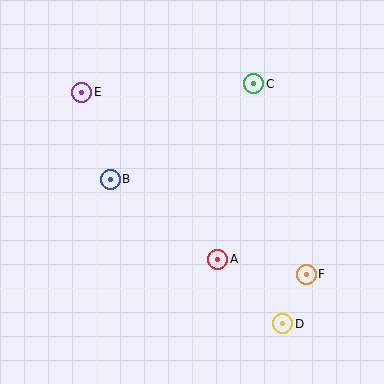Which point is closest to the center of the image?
Point A at (218, 259) is closest to the center.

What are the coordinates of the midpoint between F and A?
The midpoint between F and A is at (262, 267).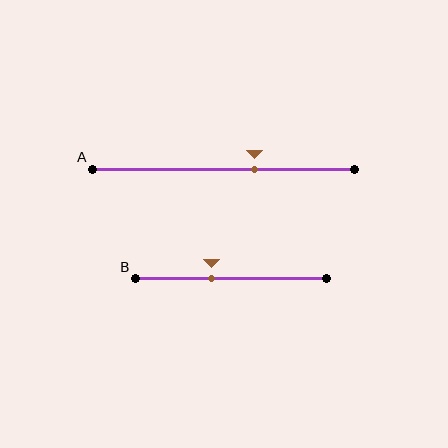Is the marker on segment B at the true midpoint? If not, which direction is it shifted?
No, the marker on segment B is shifted to the left by about 10% of the segment length.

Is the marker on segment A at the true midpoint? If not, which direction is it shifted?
No, the marker on segment A is shifted to the right by about 12% of the segment length.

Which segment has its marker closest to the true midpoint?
Segment B has its marker closest to the true midpoint.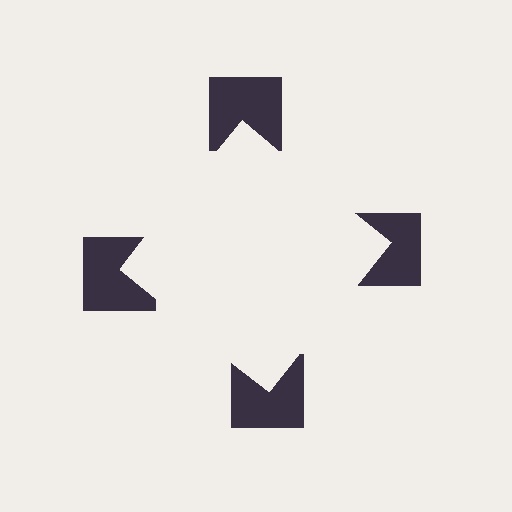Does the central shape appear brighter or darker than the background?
It typically appears slightly brighter than the background, even though no actual brightness change is drawn.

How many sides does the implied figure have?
4 sides.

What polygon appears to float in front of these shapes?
An illusory square — its edges are inferred from the aligned wedge cuts in the notched squares, not physically drawn.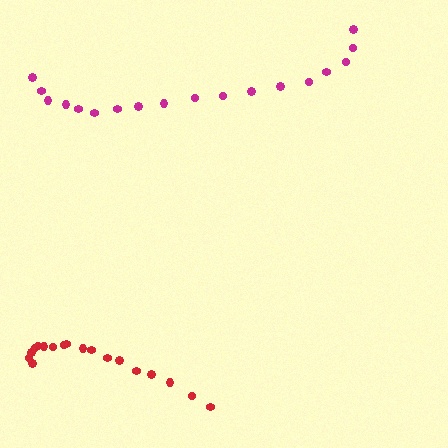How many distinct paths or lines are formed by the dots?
There are 2 distinct paths.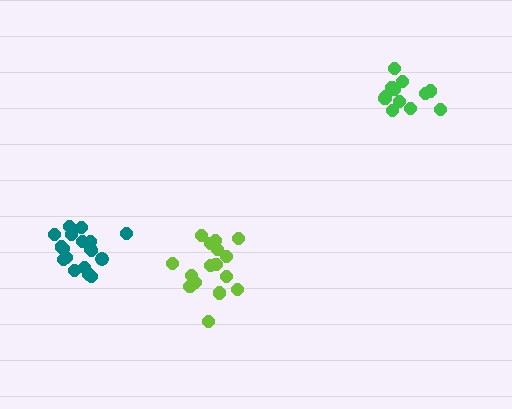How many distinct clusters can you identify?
There are 3 distinct clusters.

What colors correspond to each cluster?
The clusters are colored: green, lime, teal.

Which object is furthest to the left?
The teal cluster is leftmost.